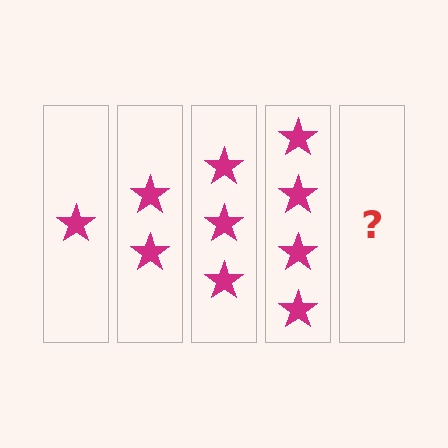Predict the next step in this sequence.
The next step is 5 stars.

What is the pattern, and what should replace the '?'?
The pattern is that each step adds one more star. The '?' should be 5 stars.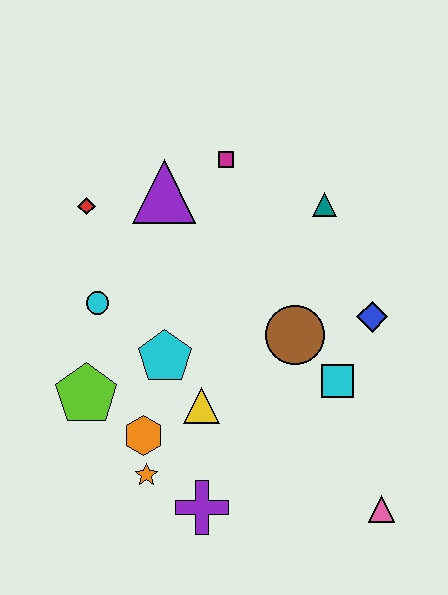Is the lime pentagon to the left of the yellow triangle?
Yes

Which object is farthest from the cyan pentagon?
The pink triangle is farthest from the cyan pentagon.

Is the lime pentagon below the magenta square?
Yes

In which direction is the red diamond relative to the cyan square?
The red diamond is to the left of the cyan square.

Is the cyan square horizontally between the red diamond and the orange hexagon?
No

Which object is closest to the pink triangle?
The cyan square is closest to the pink triangle.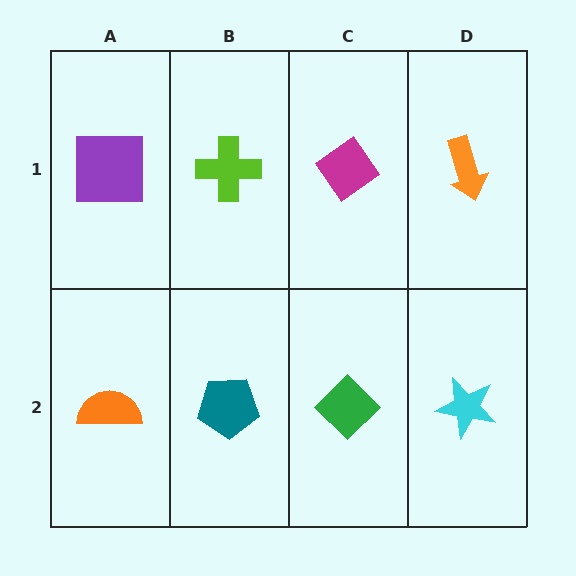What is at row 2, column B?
A teal pentagon.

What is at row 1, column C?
A magenta diamond.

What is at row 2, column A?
An orange semicircle.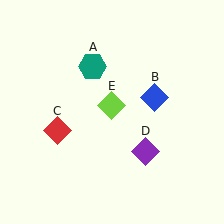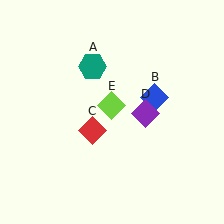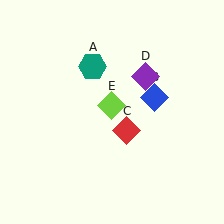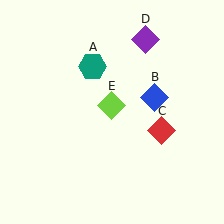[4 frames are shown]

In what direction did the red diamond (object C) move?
The red diamond (object C) moved right.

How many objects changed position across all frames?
2 objects changed position: red diamond (object C), purple diamond (object D).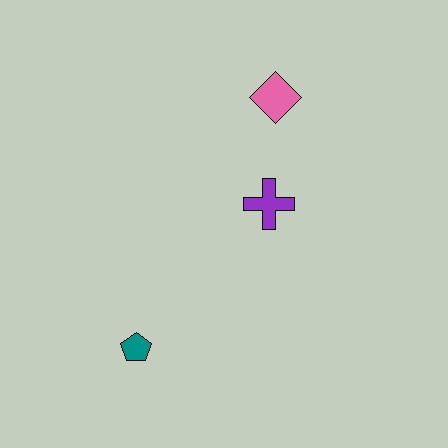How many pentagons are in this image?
There is 1 pentagon.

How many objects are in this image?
There are 3 objects.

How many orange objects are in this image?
There are no orange objects.